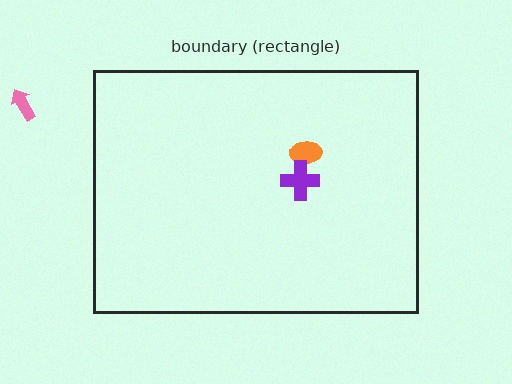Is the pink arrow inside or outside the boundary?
Outside.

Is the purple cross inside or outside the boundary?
Inside.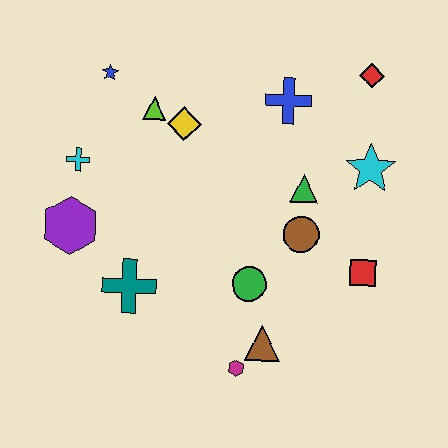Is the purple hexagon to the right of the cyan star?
No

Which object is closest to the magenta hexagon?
The brown triangle is closest to the magenta hexagon.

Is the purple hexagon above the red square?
Yes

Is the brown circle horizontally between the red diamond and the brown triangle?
Yes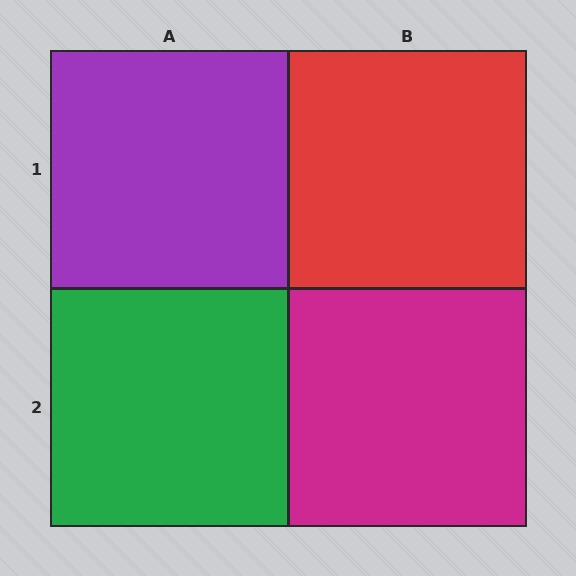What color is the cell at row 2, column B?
Magenta.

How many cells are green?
1 cell is green.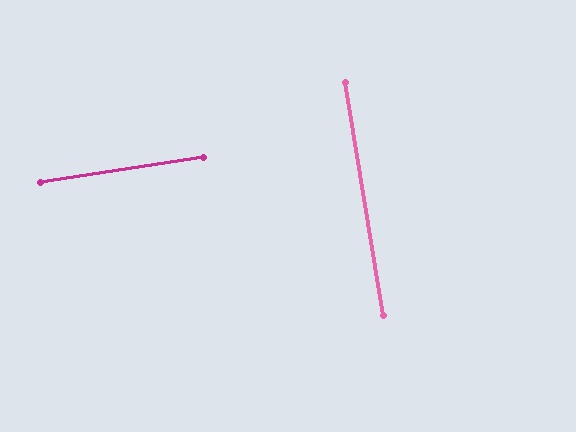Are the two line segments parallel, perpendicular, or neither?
Perpendicular — they meet at approximately 90°.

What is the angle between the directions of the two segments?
Approximately 90 degrees.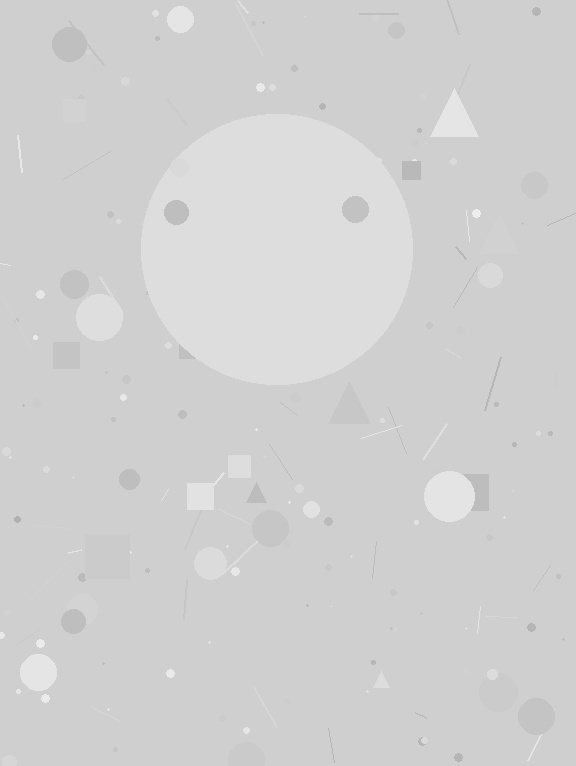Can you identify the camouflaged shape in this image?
The camouflaged shape is a circle.